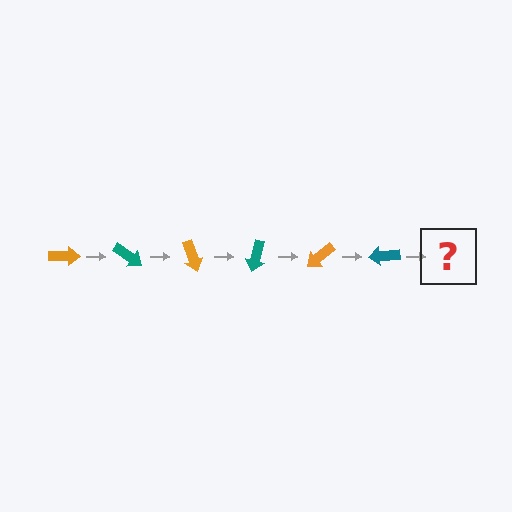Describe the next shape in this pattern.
It should be an orange arrow, rotated 210 degrees from the start.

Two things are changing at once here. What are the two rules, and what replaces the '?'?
The two rules are that it rotates 35 degrees each step and the color cycles through orange and teal. The '?' should be an orange arrow, rotated 210 degrees from the start.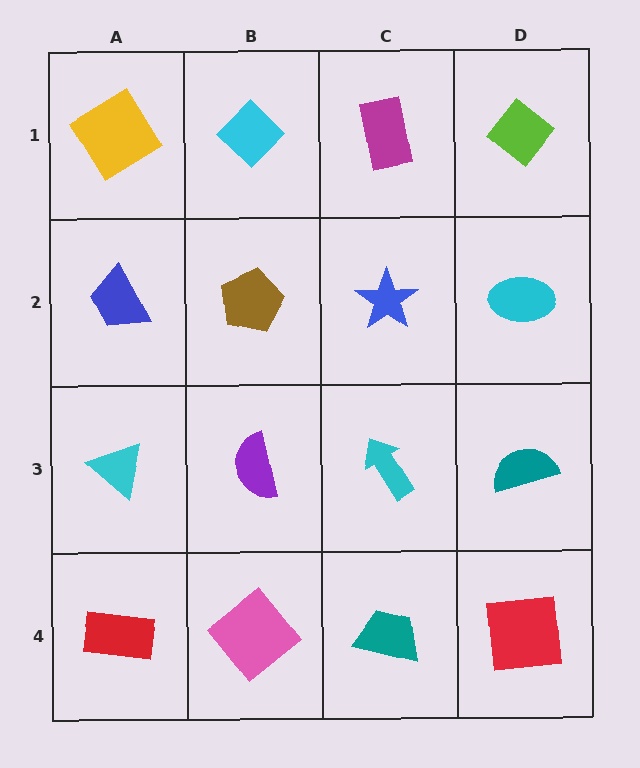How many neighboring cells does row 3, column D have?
3.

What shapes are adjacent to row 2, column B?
A cyan diamond (row 1, column B), a purple semicircle (row 3, column B), a blue trapezoid (row 2, column A), a blue star (row 2, column C).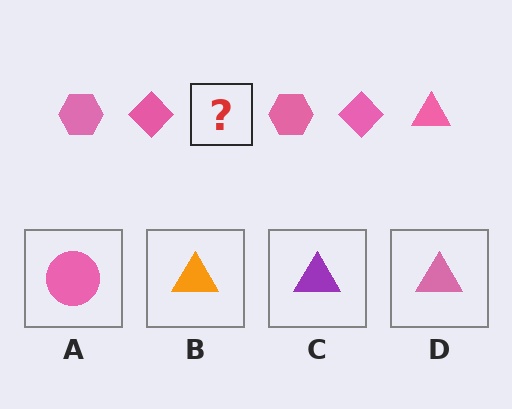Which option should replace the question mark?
Option D.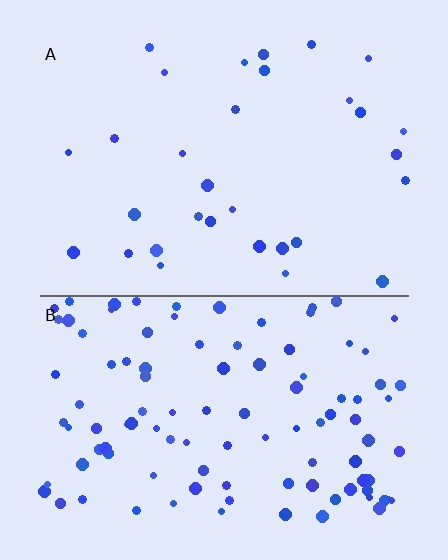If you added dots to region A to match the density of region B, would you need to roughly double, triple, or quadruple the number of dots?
Approximately triple.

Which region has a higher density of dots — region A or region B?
B (the bottom).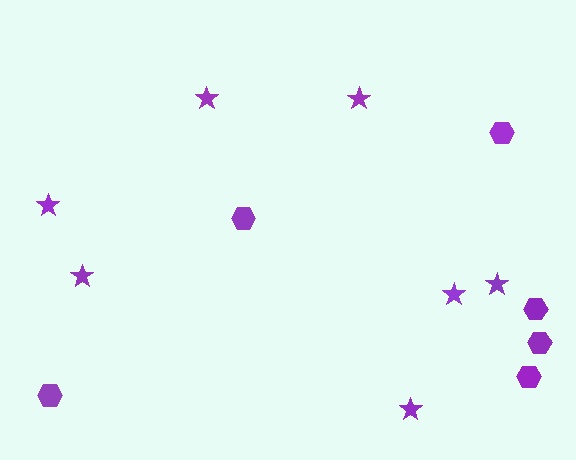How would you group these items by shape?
There are 2 groups: one group of stars (7) and one group of hexagons (6).